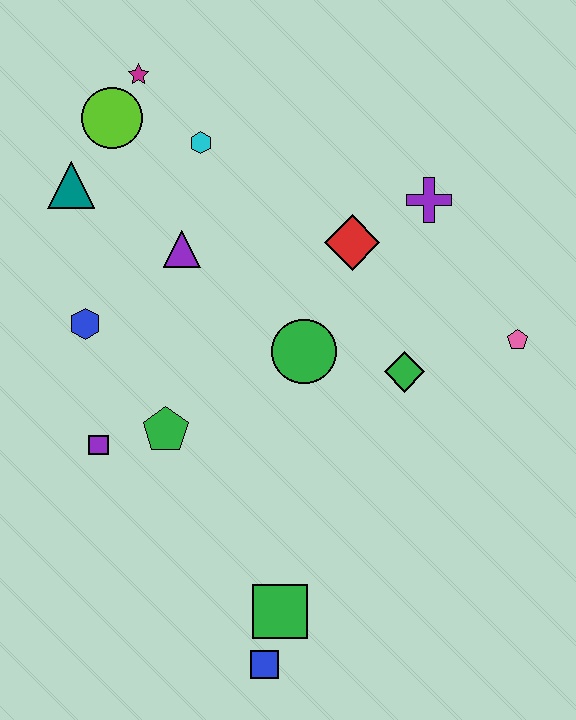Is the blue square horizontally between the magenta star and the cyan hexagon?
No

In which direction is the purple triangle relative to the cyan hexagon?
The purple triangle is below the cyan hexagon.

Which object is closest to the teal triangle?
The lime circle is closest to the teal triangle.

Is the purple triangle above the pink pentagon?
Yes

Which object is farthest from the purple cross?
The blue square is farthest from the purple cross.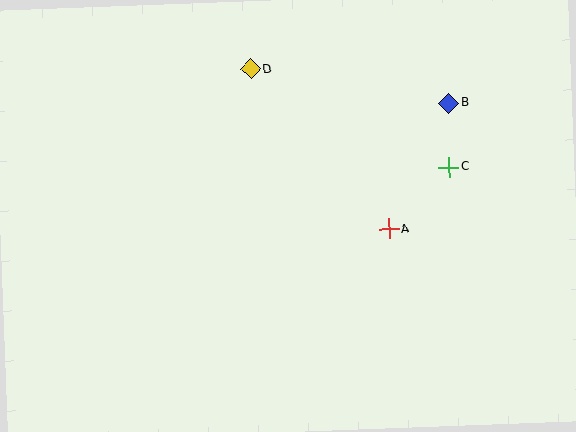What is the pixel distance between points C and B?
The distance between C and B is 64 pixels.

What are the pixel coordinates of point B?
Point B is at (449, 103).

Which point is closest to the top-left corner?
Point D is closest to the top-left corner.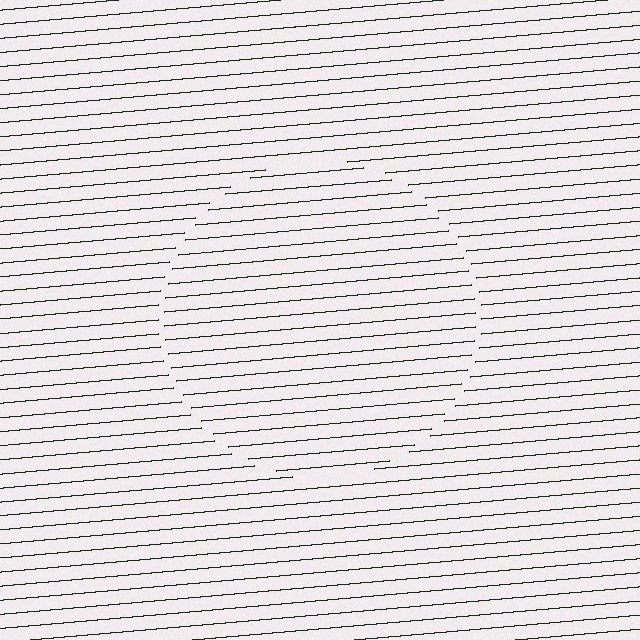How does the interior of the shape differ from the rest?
The interior of the shape contains the same grating, shifted by half a period — the contour is defined by the phase discontinuity where line-ends from the inner and outer gratings abut.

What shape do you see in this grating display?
An illusory circle. The interior of the shape contains the same grating, shifted by half a period — the contour is defined by the phase discontinuity where line-ends from the inner and outer gratings abut.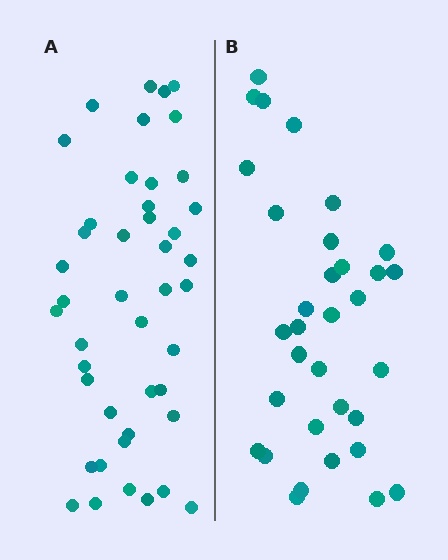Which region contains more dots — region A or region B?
Region A (the left region) has more dots.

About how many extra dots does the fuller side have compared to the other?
Region A has roughly 12 or so more dots than region B.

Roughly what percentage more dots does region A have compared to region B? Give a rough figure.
About 35% more.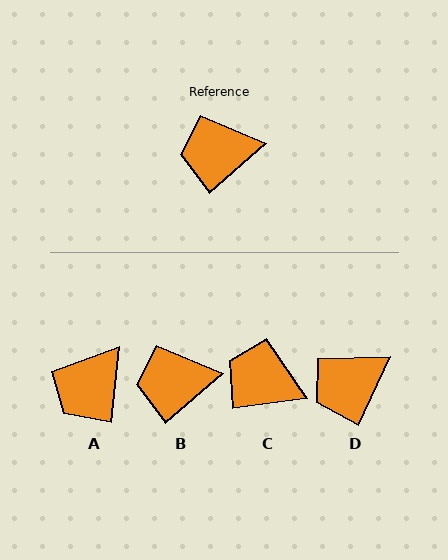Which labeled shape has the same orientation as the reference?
B.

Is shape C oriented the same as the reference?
No, it is off by about 33 degrees.